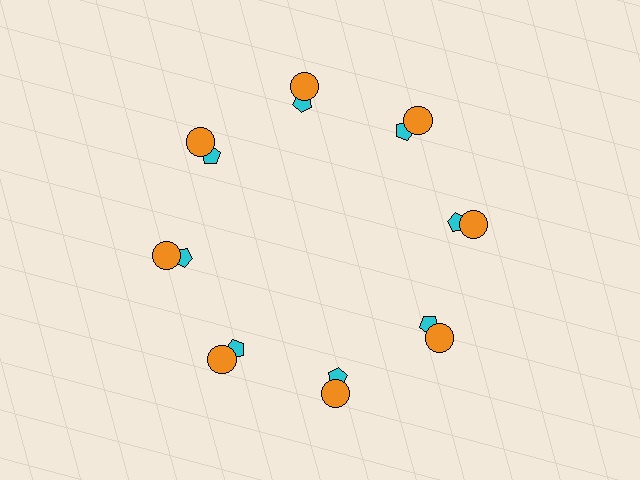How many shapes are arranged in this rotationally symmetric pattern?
There are 16 shapes, arranged in 8 groups of 2.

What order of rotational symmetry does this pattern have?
This pattern has 8-fold rotational symmetry.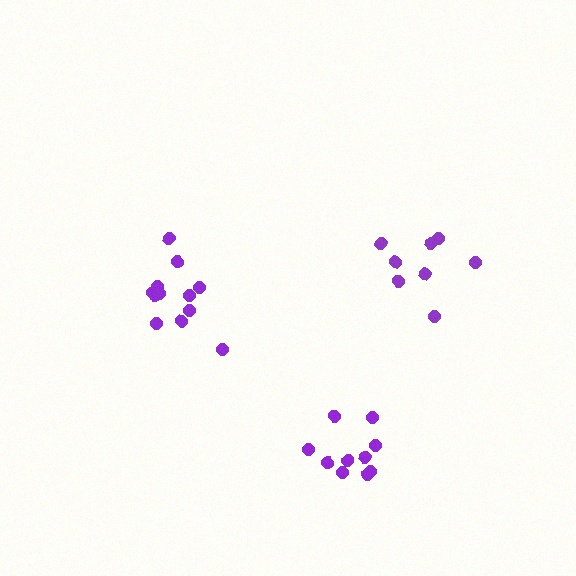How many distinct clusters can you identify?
There are 3 distinct clusters.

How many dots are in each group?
Group 1: 8 dots, Group 2: 12 dots, Group 3: 10 dots (30 total).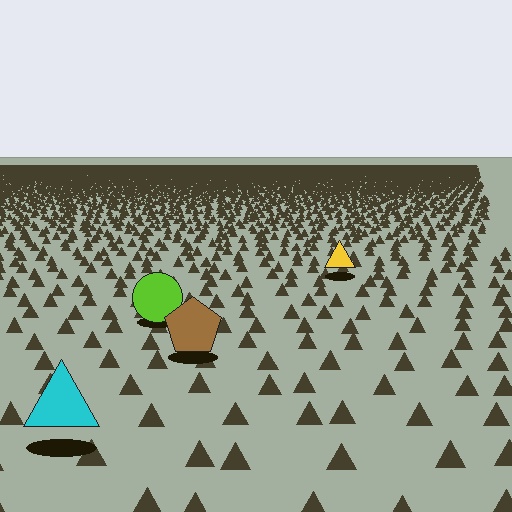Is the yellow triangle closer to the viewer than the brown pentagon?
No. The brown pentagon is closer — you can tell from the texture gradient: the ground texture is coarser near it.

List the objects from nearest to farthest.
From nearest to farthest: the cyan triangle, the brown pentagon, the lime circle, the yellow triangle.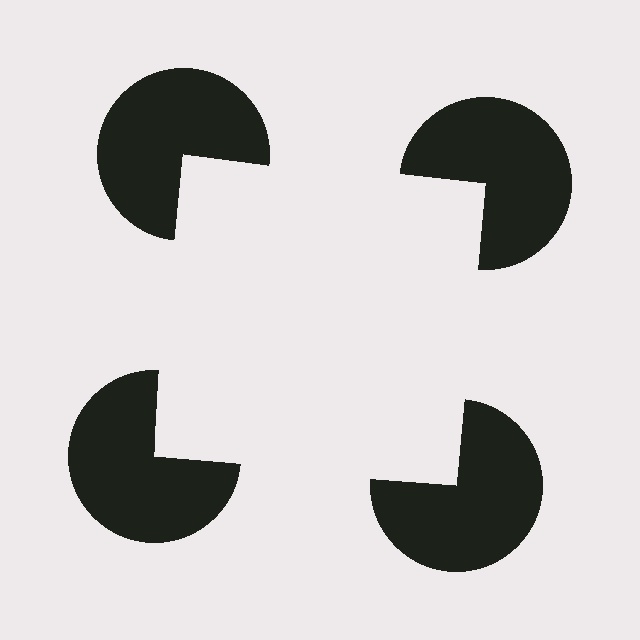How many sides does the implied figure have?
4 sides.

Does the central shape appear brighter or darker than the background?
It typically appears slightly brighter than the background, even though no actual brightness change is drawn.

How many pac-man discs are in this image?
There are 4 — one at each vertex of the illusory square.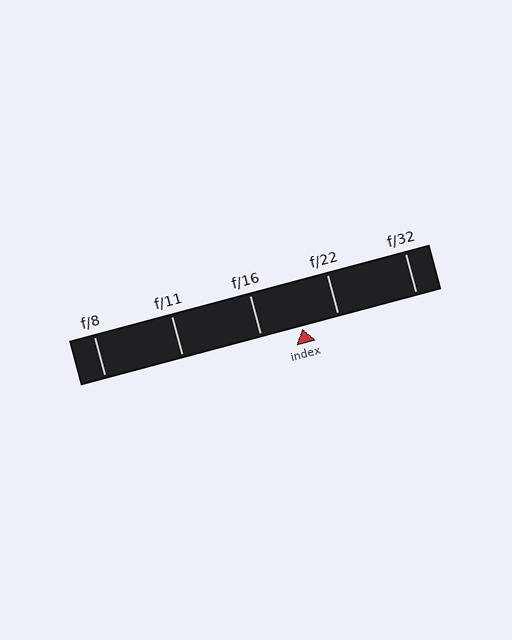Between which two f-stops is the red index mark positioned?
The index mark is between f/16 and f/22.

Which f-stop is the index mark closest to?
The index mark is closest to f/22.